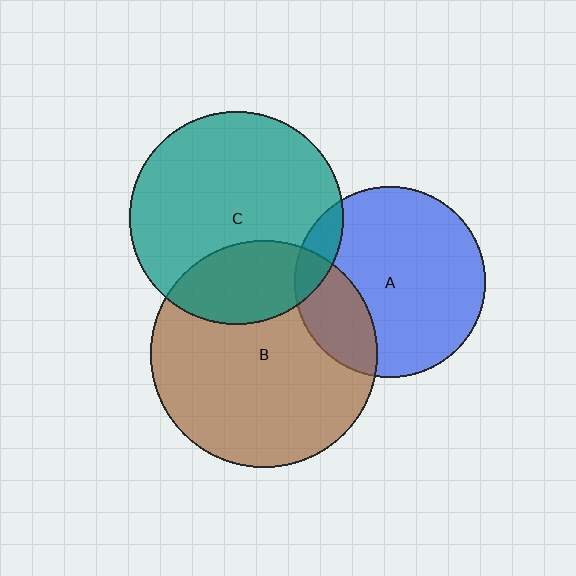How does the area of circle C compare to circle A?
Approximately 1.3 times.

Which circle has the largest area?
Circle B (brown).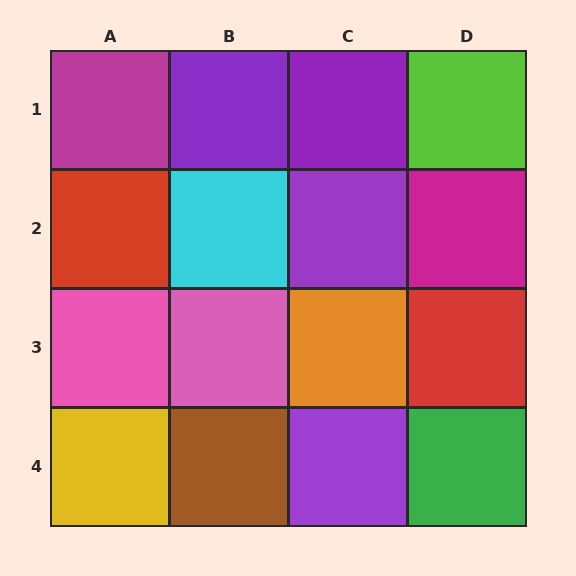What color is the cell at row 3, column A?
Pink.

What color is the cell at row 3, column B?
Pink.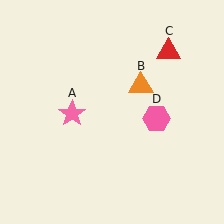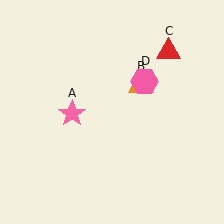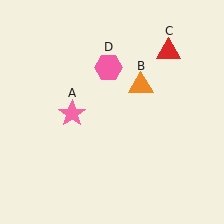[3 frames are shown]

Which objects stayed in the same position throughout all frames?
Pink star (object A) and orange triangle (object B) and red triangle (object C) remained stationary.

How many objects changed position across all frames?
1 object changed position: pink hexagon (object D).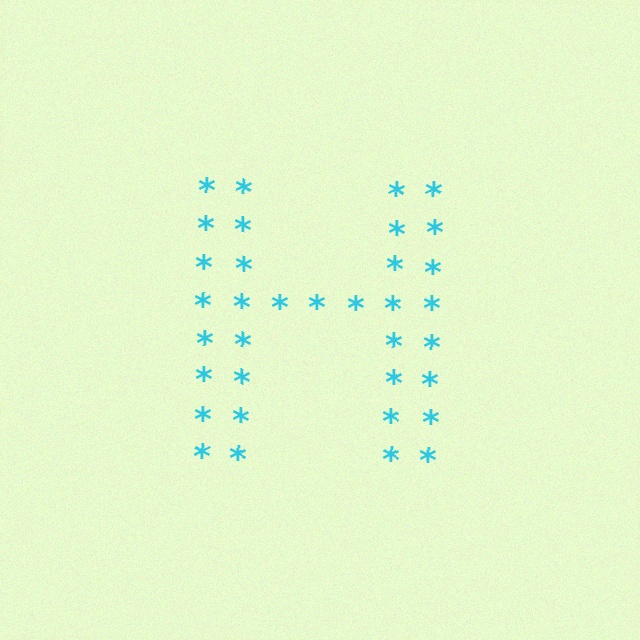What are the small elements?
The small elements are asterisks.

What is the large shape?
The large shape is the letter H.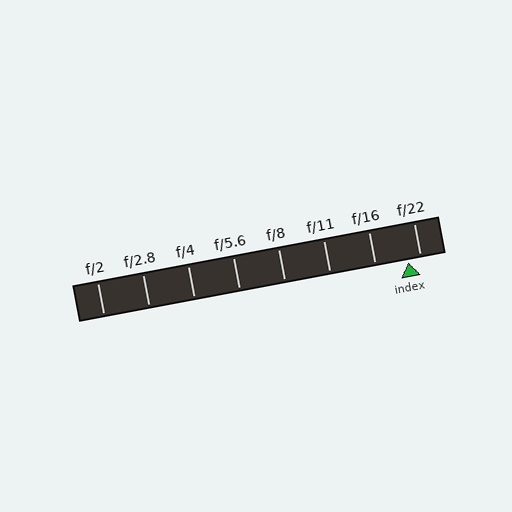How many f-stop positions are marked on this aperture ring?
There are 8 f-stop positions marked.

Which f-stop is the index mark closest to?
The index mark is closest to f/22.